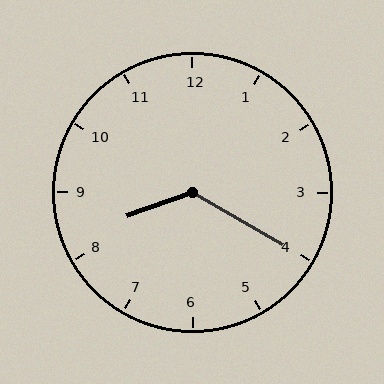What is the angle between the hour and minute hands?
Approximately 130 degrees.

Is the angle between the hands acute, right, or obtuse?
It is obtuse.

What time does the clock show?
8:20.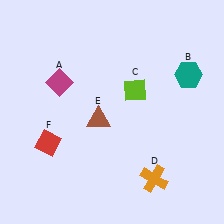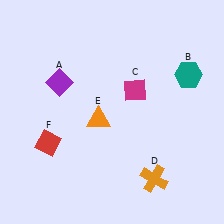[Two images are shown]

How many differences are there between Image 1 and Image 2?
There are 3 differences between the two images.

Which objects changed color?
A changed from magenta to purple. C changed from lime to magenta. E changed from brown to orange.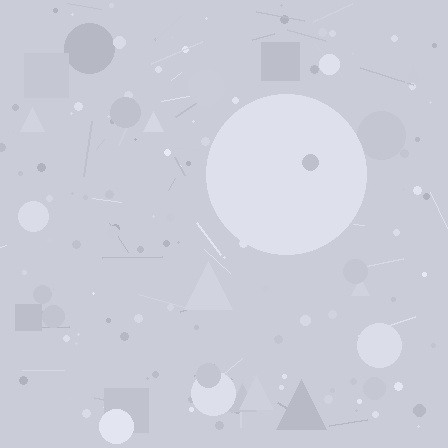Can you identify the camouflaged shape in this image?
The camouflaged shape is a circle.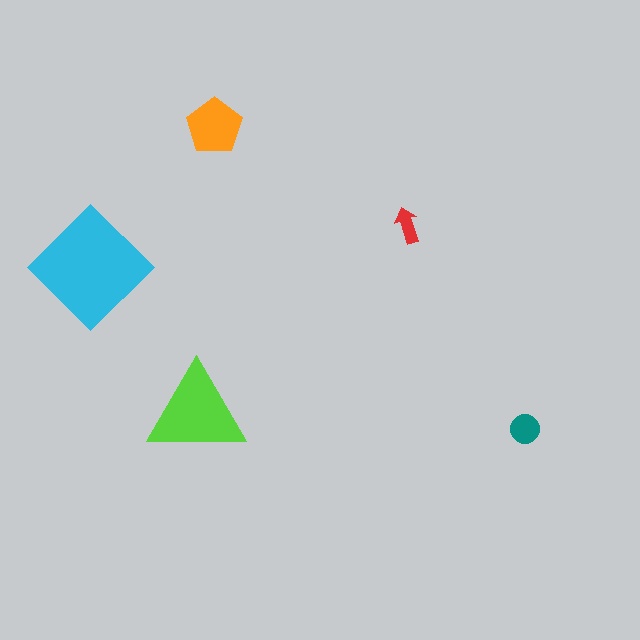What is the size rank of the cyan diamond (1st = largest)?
1st.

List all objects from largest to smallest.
The cyan diamond, the lime triangle, the orange pentagon, the teal circle, the red arrow.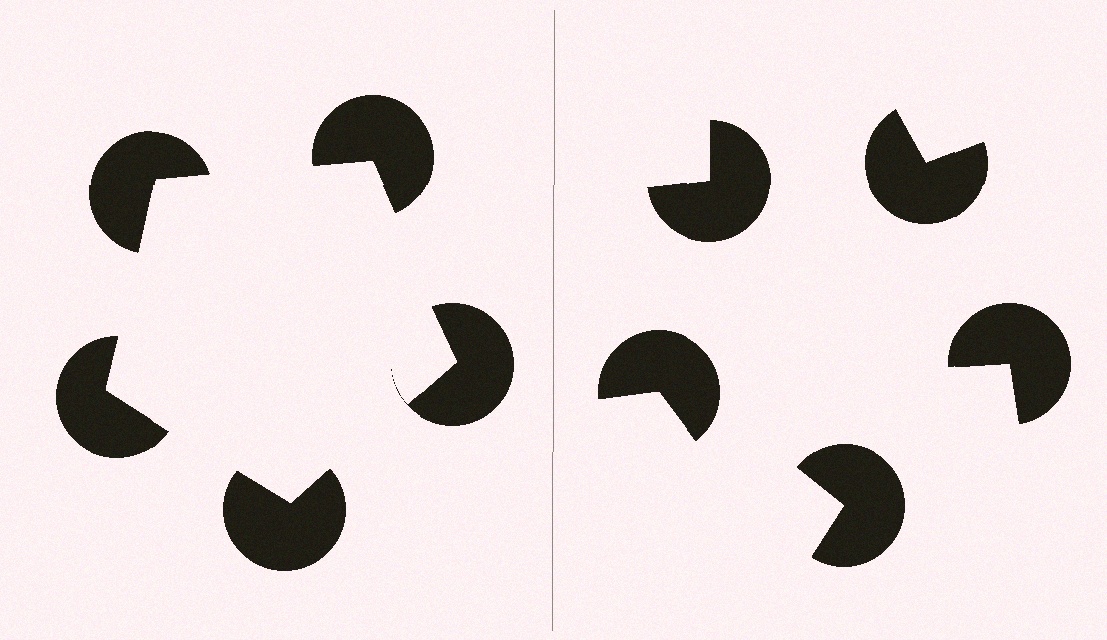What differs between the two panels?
The pac-man discs are positioned identically on both sides; only the wedge orientations differ. On the left they align to a pentagon; on the right they are misaligned.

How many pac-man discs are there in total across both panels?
10 — 5 on each side.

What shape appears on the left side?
An illusory pentagon.